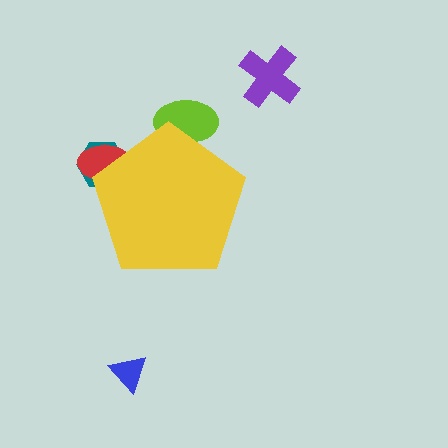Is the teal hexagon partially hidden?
Yes, the teal hexagon is partially hidden behind the yellow pentagon.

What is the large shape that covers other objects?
A yellow pentagon.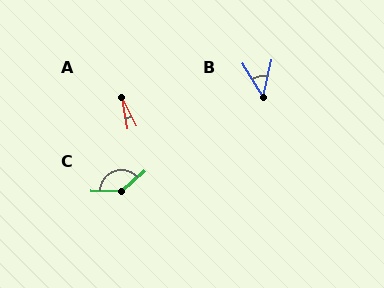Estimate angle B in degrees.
Approximately 44 degrees.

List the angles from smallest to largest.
A (17°), B (44°), C (137°).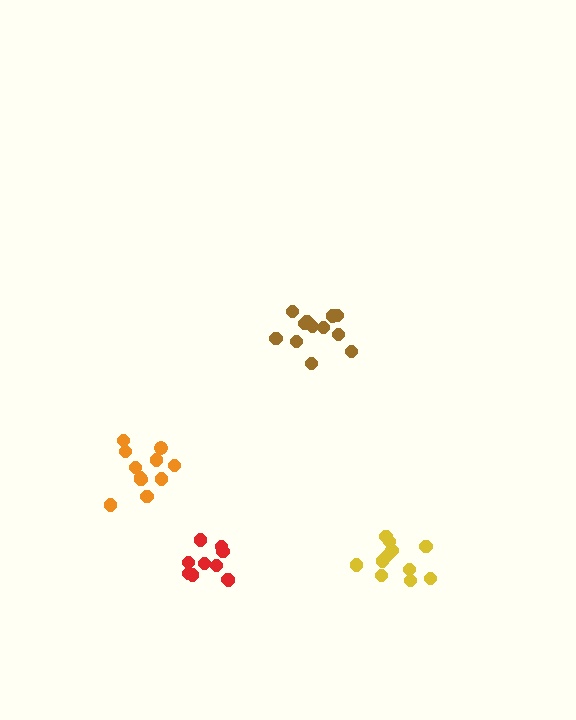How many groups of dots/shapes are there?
There are 4 groups.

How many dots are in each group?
Group 1: 10 dots, Group 2: 11 dots, Group 3: 12 dots, Group 4: 11 dots (44 total).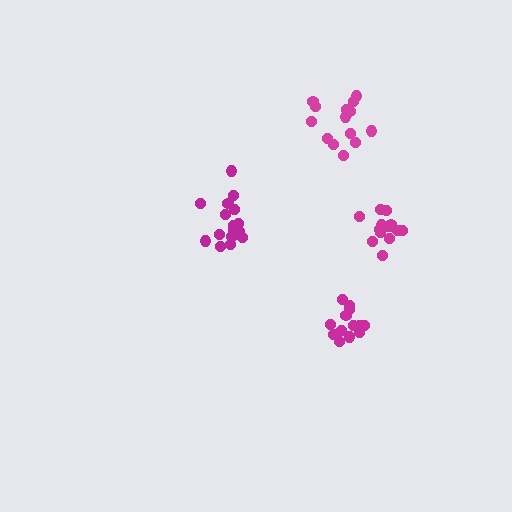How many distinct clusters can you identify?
There are 4 distinct clusters.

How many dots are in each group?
Group 1: 14 dots, Group 2: 13 dots, Group 3: 14 dots, Group 4: 16 dots (57 total).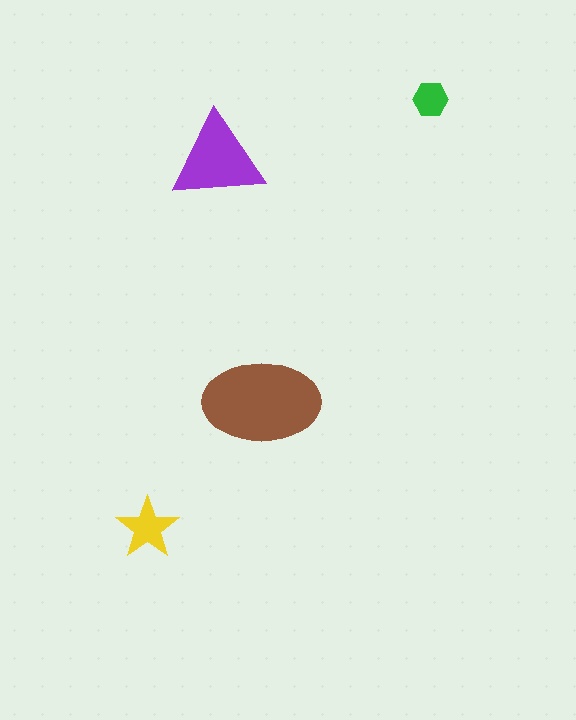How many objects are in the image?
There are 4 objects in the image.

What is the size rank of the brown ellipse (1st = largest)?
1st.